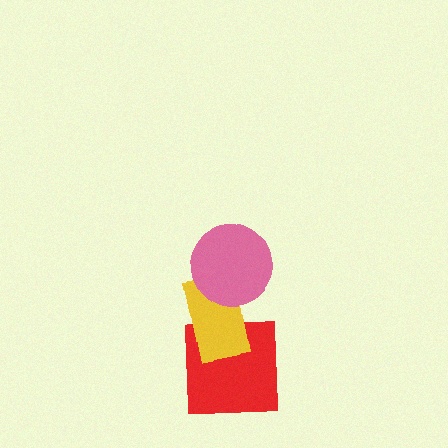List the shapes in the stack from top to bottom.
From top to bottom: the pink circle, the yellow rectangle, the red square.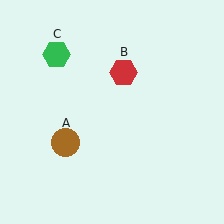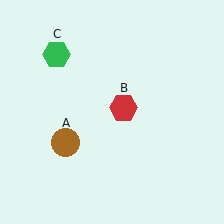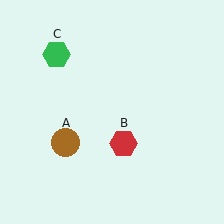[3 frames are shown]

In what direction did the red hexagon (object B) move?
The red hexagon (object B) moved down.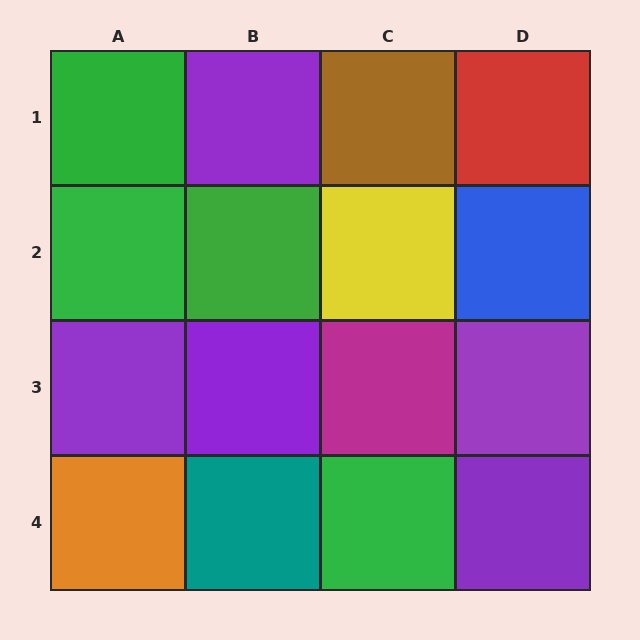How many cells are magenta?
1 cell is magenta.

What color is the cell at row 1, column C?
Brown.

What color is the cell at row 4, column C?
Green.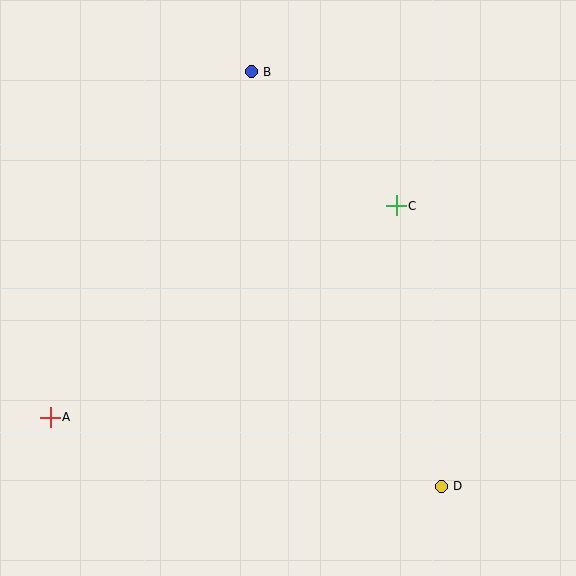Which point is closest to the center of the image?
Point C at (396, 206) is closest to the center.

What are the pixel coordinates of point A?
Point A is at (50, 417).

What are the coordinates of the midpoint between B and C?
The midpoint between B and C is at (324, 139).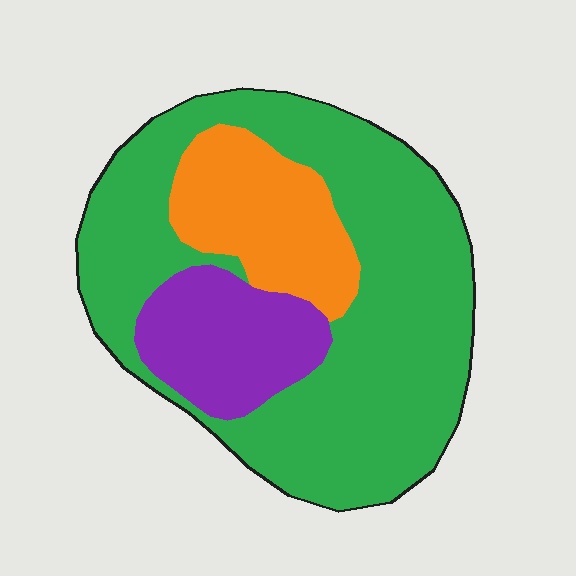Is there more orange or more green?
Green.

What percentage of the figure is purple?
Purple covers around 15% of the figure.